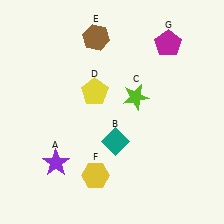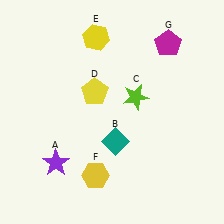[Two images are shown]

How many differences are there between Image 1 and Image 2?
There is 1 difference between the two images.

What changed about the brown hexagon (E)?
In Image 1, E is brown. In Image 2, it changed to yellow.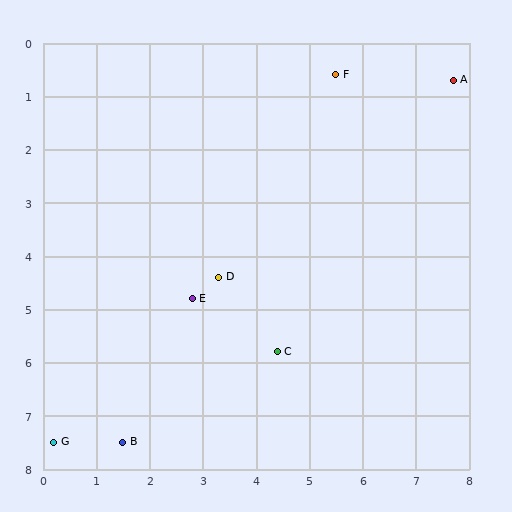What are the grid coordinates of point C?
Point C is at approximately (4.4, 5.8).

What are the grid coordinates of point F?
Point F is at approximately (5.5, 0.6).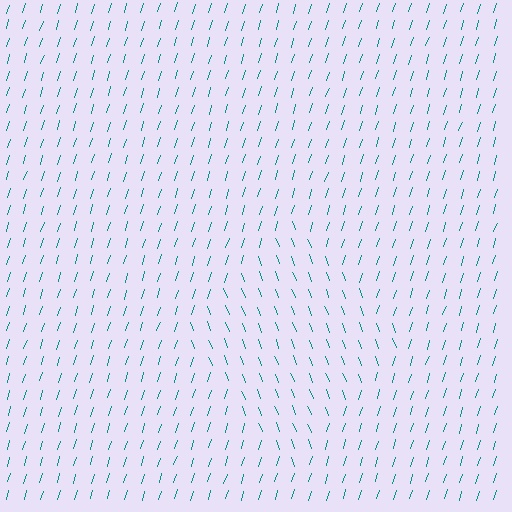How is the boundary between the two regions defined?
The boundary is defined purely by a change in line orientation (approximately 38 degrees difference). All lines are the same color and thickness.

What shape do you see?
I see a diamond.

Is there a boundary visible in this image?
Yes, there is a texture boundary formed by a change in line orientation.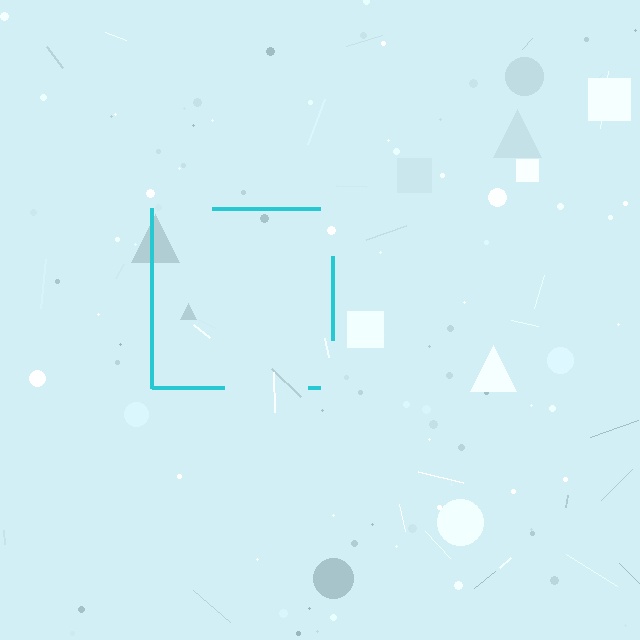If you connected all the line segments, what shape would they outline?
They would outline a square.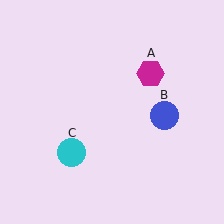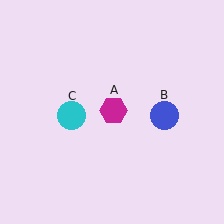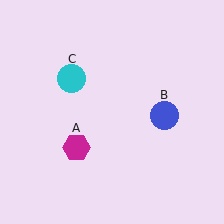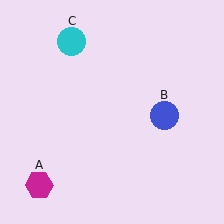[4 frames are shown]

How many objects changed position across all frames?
2 objects changed position: magenta hexagon (object A), cyan circle (object C).